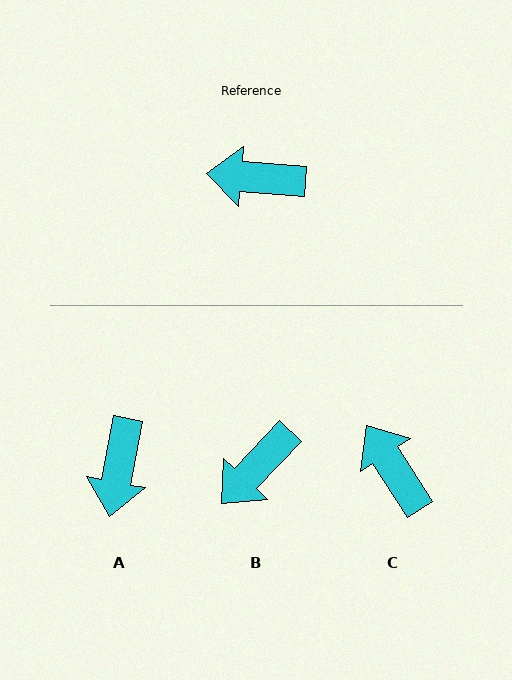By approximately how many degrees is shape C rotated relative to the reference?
Approximately 53 degrees clockwise.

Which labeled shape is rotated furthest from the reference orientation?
A, about 84 degrees away.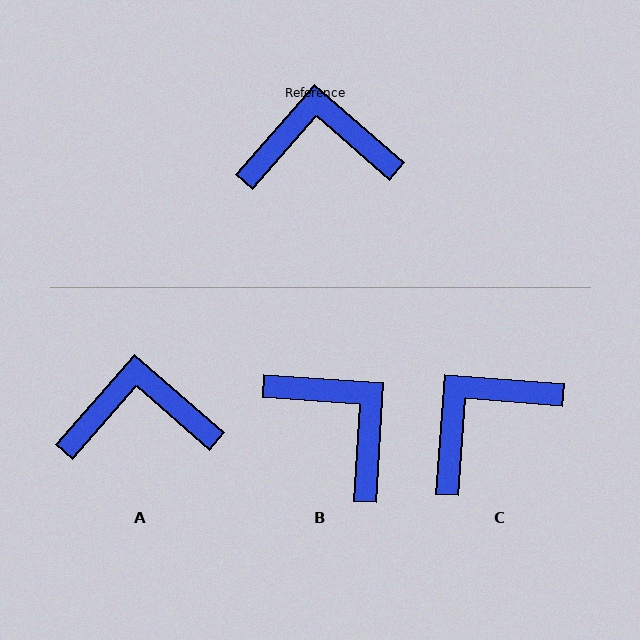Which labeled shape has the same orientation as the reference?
A.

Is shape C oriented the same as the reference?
No, it is off by about 37 degrees.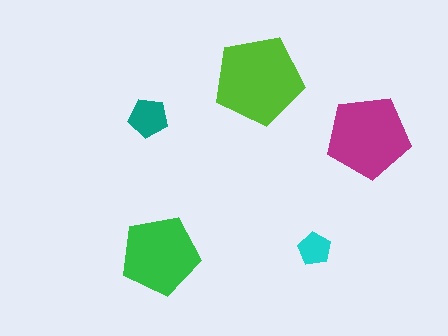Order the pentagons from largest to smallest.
the lime one, the magenta one, the green one, the teal one, the cyan one.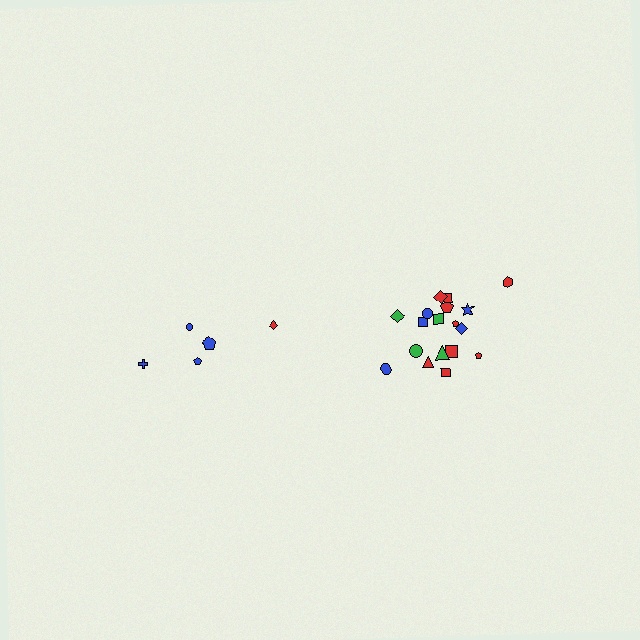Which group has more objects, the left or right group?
The right group.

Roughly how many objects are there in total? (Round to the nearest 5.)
Roughly 25 objects in total.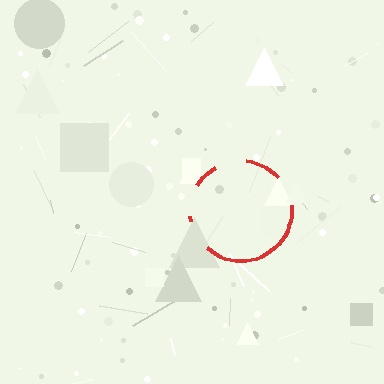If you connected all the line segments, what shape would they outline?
They would outline a circle.